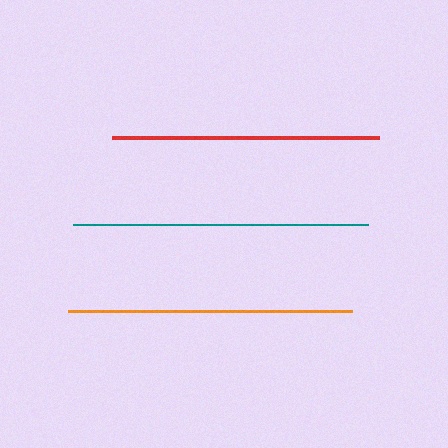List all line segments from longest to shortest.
From longest to shortest: teal, orange, red.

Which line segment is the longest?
The teal line is the longest at approximately 295 pixels.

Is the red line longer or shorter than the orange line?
The orange line is longer than the red line.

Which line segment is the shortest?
The red line is the shortest at approximately 267 pixels.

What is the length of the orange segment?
The orange segment is approximately 284 pixels long.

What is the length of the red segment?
The red segment is approximately 267 pixels long.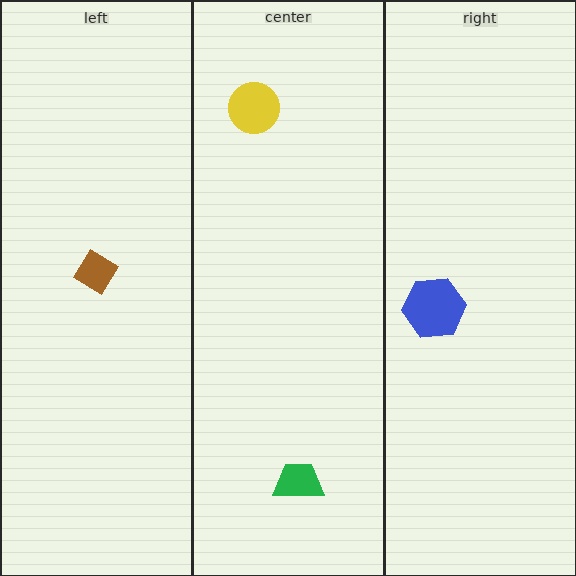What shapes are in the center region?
The green trapezoid, the yellow circle.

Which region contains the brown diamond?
The left region.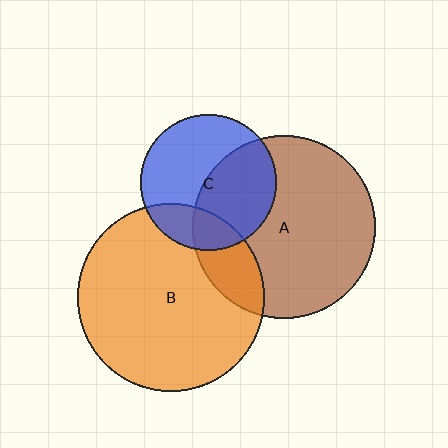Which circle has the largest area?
Circle B (orange).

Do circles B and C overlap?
Yes.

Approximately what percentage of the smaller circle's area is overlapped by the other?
Approximately 20%.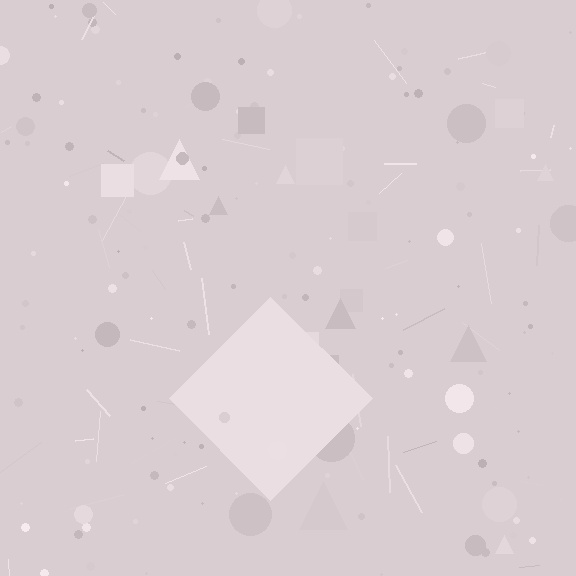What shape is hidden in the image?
A diamond is hidden in the image.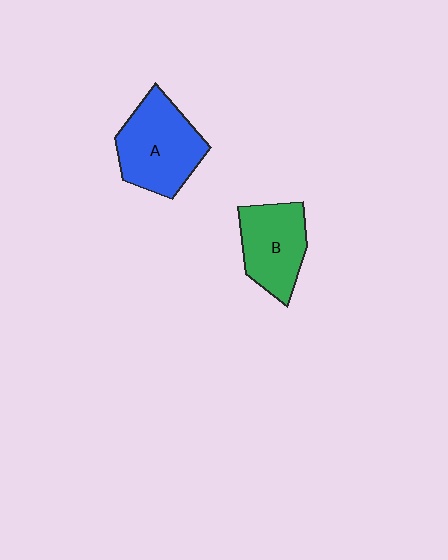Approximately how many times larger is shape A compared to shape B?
Approximately 1.2 times.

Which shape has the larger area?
Shape A (blue).